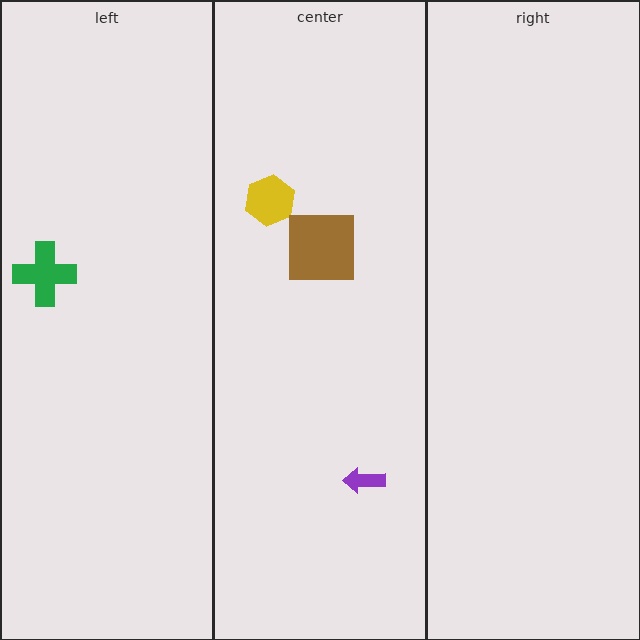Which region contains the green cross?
The left region.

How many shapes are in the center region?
3.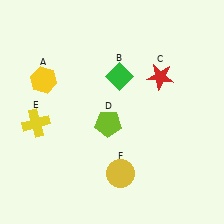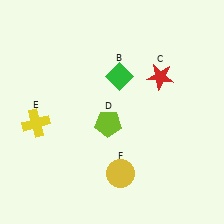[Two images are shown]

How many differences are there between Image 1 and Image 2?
There is 1 difference between the two images.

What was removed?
The yellow hexagon (A) was removed in Image 2.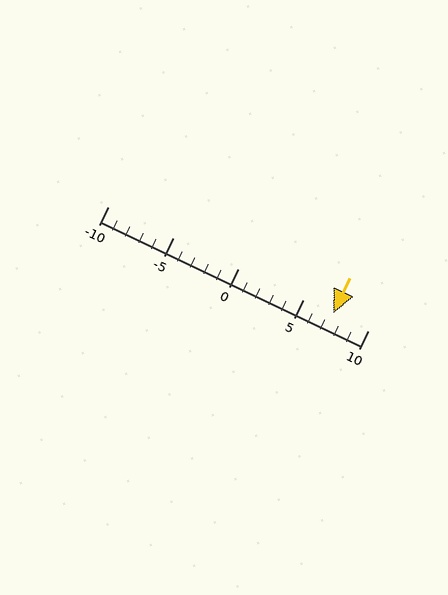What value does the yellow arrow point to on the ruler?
The yellow arrow points to approximately 7.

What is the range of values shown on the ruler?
The ruler shows values from -10 to 10.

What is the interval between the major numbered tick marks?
The major tick marks are spaced 5 units apart.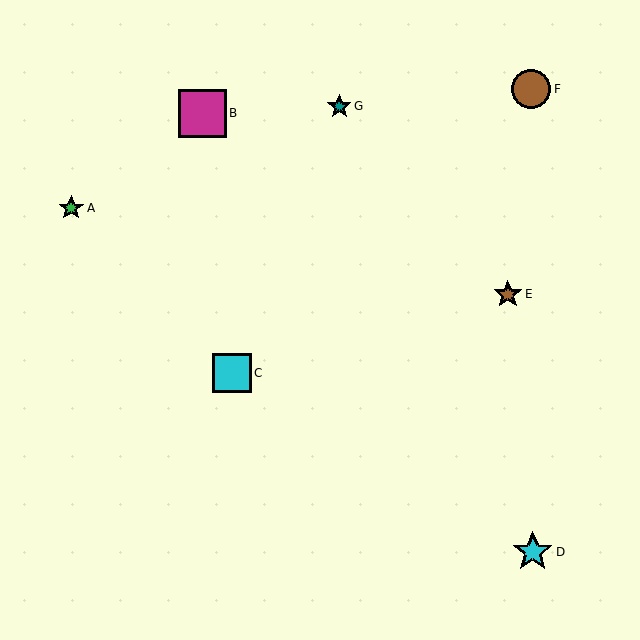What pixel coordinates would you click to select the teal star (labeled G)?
Click at (339, 106) to select the teal star G.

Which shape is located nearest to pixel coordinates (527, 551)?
The cyan star (labeled D) at (533, 552) is nearest to that location.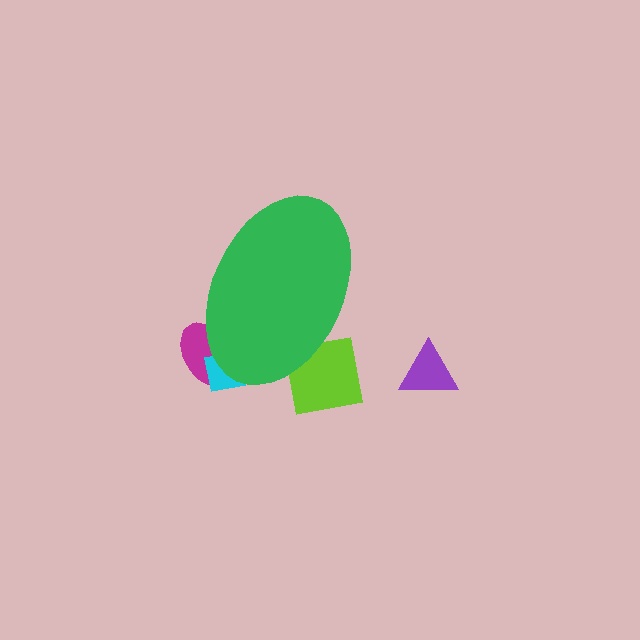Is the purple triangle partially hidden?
No, the purple triangle is fully visible.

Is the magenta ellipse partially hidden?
Yes, the magenta ellipse is partially hidden behind the green ellipse.